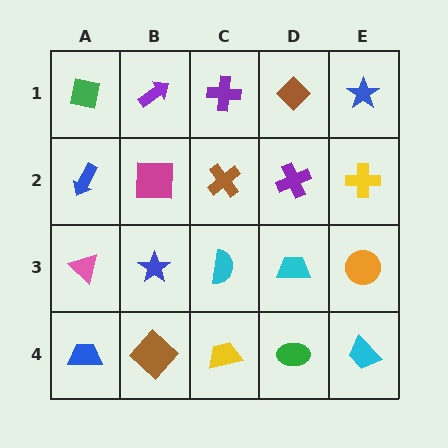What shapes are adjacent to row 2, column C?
A purple cross (row 1, column C), a cyan semicircle (row 3, column C), a magenta square (row 2, column B), a purple cross (row 2, column D).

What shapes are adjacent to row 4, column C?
A cyan semicircle (row 3, column C), a brown diamond (row 4, column B), a green ellipse (row 4, column D).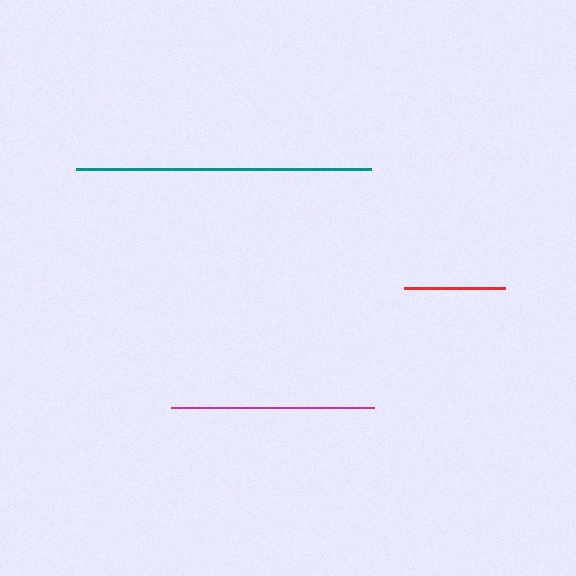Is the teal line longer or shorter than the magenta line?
The teal line is longer than the magenta line.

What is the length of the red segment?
The red segment is approximately 101 pixels long.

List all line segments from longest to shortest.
From longest to shortest: teal, magenta, red.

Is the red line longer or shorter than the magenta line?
The magenta line is longer than the red line.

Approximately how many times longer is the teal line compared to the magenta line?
The teal line is approximately 1.4 times the length of the magenta line.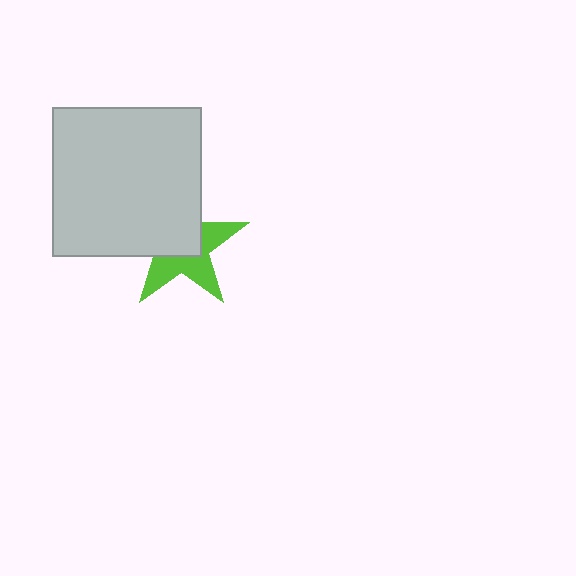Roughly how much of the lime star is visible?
About half of it is visible (roughly 47%).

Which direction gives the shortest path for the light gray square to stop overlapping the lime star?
Moving toward the upper-left gives the shortest separation.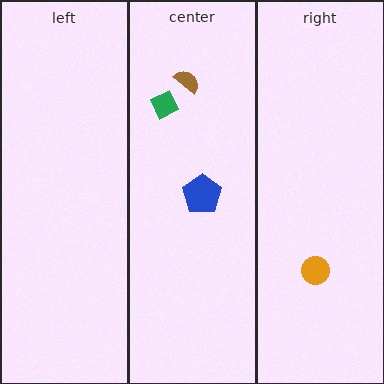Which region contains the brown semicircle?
The center region.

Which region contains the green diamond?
The center region.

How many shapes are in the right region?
1.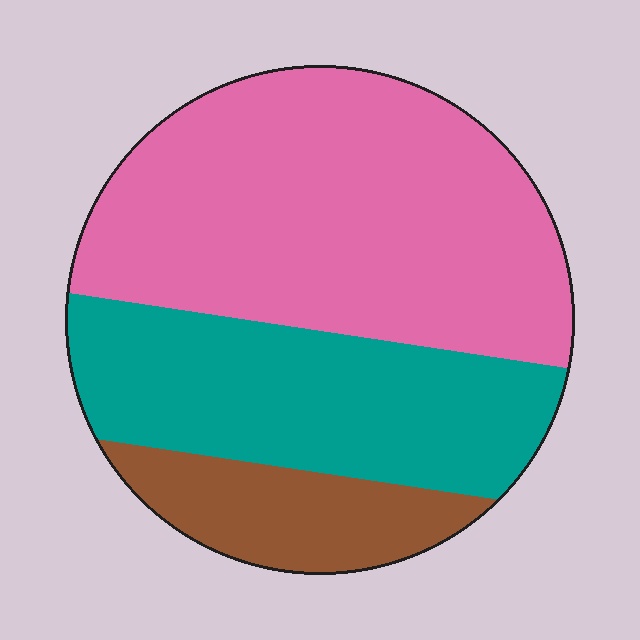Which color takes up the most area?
Pink, at roughly 55%.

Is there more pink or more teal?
Pink.